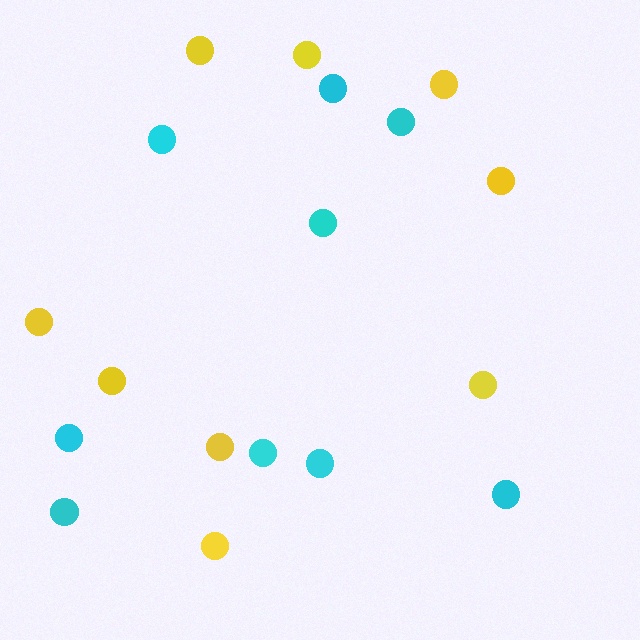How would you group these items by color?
There are 2 groups: one group of cyan circles (9) and one group of yellow circles (9).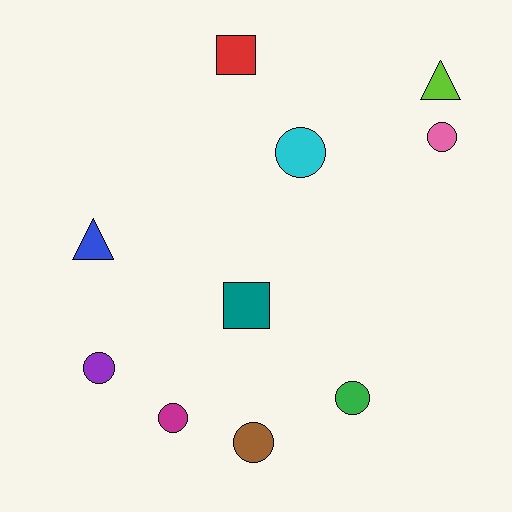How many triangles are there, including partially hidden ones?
There are 2 triangles.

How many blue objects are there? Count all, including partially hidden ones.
There is 1 blue object.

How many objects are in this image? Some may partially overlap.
There are 10 objects.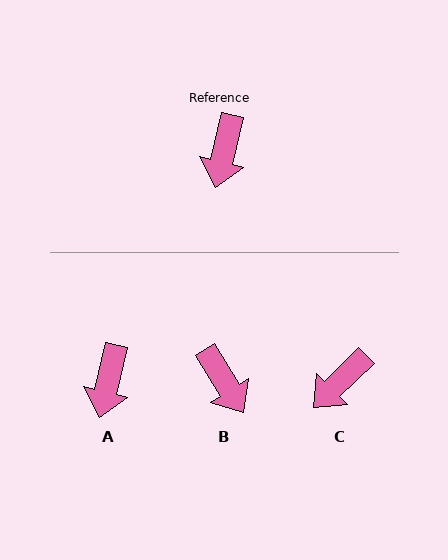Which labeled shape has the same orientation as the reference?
A.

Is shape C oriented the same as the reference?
No, it is off by about 32 degrees.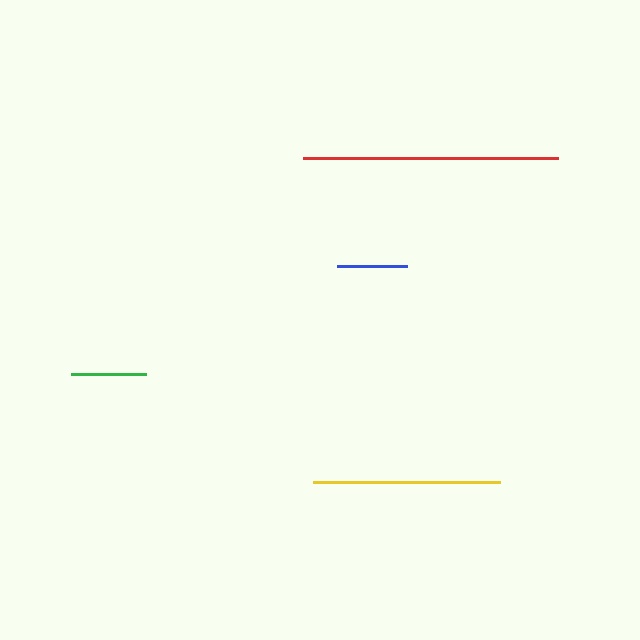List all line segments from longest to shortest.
From longest to shortest: red, yellow, green, blue.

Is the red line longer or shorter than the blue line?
The red line is longer than the blue line.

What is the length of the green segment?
The green segment is approximately 75 pixels long.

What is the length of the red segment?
The red segment is approximately 254 pixels long.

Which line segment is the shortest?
The blue line is the shortest at approximately 69 pixels.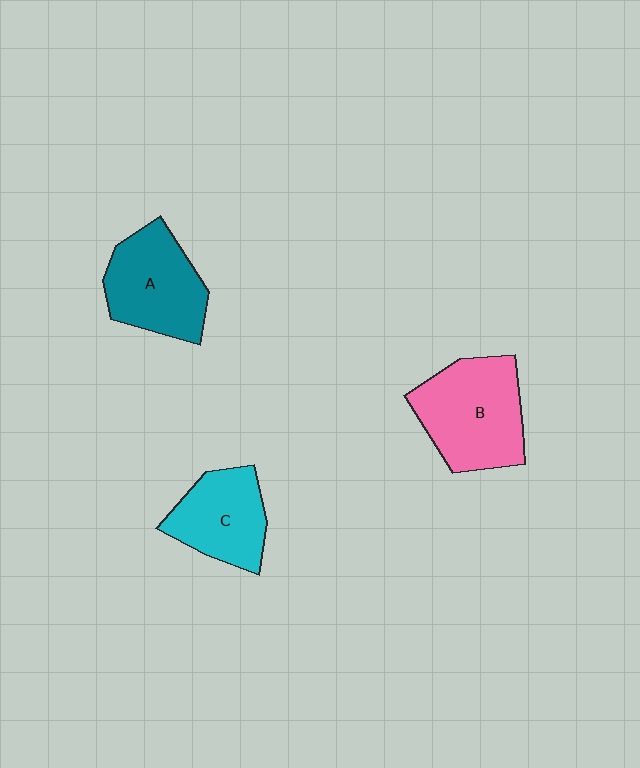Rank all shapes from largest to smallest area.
From largest to smallest: B (pink), A (teal), C (cyan).